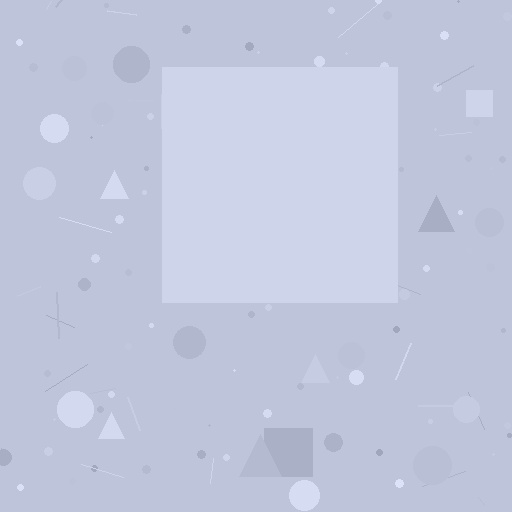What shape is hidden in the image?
A square is hidden in the image.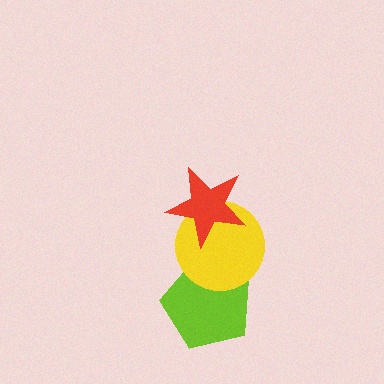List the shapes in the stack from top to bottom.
From top to bottom: the red star, the yellow circle, the lime pentagon.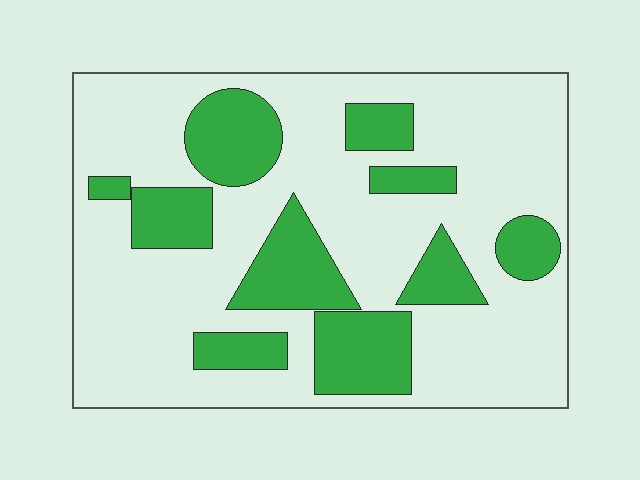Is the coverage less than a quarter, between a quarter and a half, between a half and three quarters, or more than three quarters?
Between a quarter and a half.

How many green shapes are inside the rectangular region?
10.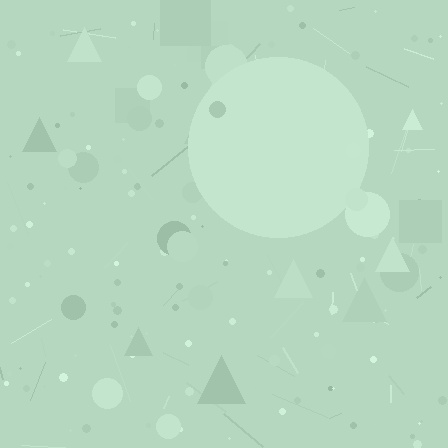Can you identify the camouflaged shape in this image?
The camouflaged shape is a circle.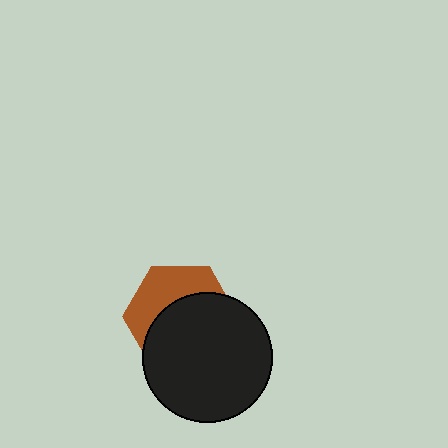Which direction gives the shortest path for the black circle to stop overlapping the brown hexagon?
Moving down gives the shortest separation.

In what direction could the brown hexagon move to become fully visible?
The brown hexagon could move up. That would shift it out from behind the black circle entirely.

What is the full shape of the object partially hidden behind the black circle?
The partially hidden object is a brown hexagon.